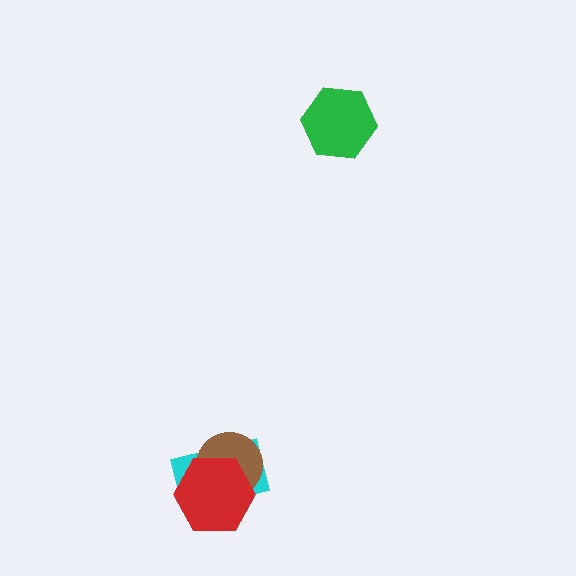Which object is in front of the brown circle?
The red hexagon is in front of the brown circle.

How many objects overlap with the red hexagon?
2 objects overlap with the red hexagon.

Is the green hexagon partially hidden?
No, no other shape covers it.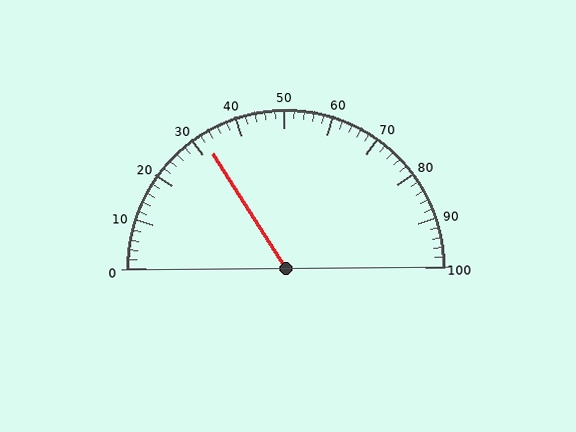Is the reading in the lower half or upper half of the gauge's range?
The reading is in the lower half of the range (0 to 100).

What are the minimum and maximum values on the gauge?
The gauge ranges from 0 to 100.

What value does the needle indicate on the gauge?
The needle indicates approximately 32.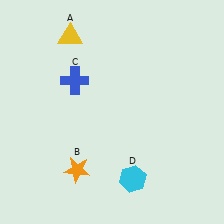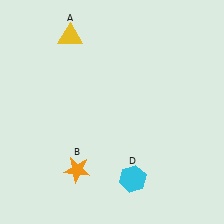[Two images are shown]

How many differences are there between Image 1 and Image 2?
There is 1 difference between the two images.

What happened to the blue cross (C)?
The blue cross (C) was removed in Image 2. It was in the top-left area of Image 1.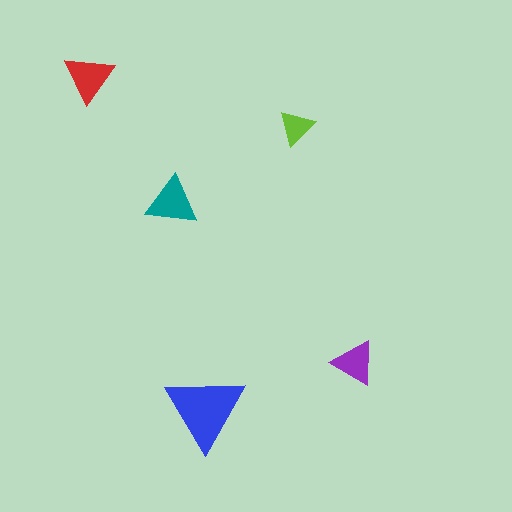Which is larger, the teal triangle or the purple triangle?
The teal one.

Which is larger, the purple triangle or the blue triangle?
The blue one.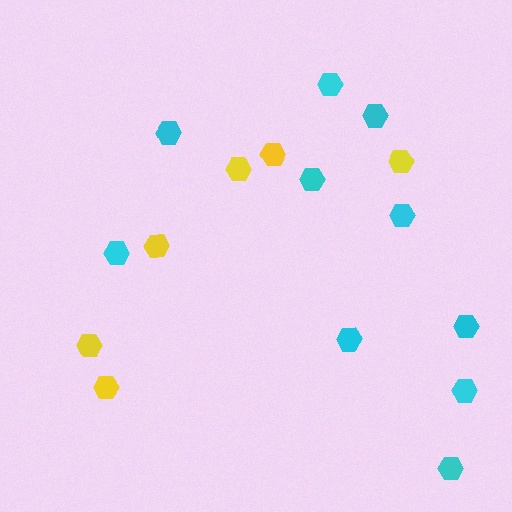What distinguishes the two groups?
There are 2 groups: one group of yellow hexagons (6) and one group of cyan hexagons (10).